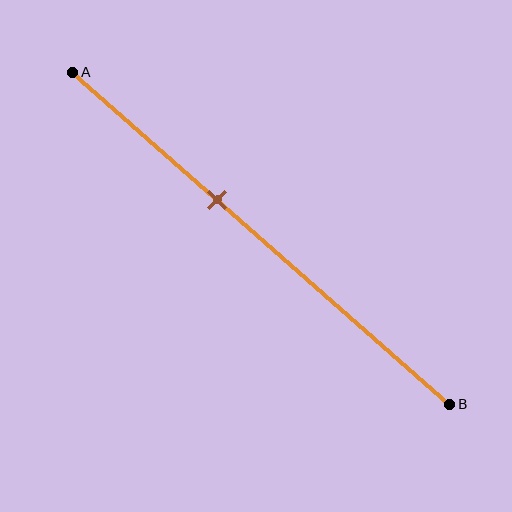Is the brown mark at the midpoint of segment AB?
No, the mark is at about 40% from A, not at the 50% midpoint.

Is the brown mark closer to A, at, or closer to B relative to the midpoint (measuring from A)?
The brown mark is closer to point A than the midpoint of segment AB.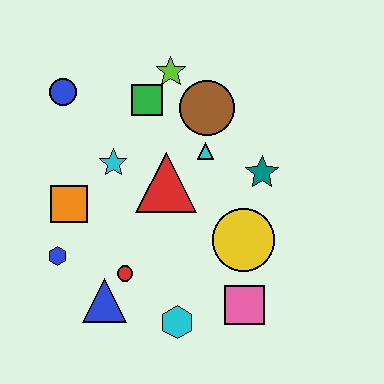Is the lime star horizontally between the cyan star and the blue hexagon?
No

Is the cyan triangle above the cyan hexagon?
Yes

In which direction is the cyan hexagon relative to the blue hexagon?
The cyan hexagon is to the right of the blue hexagon.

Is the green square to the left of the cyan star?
No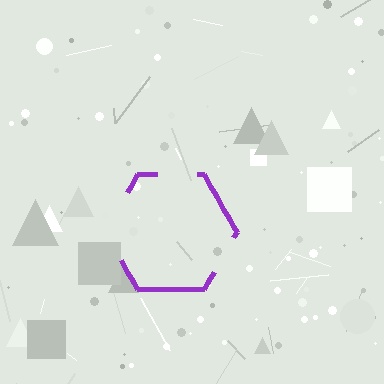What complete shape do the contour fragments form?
The contour fragments form a hexagon.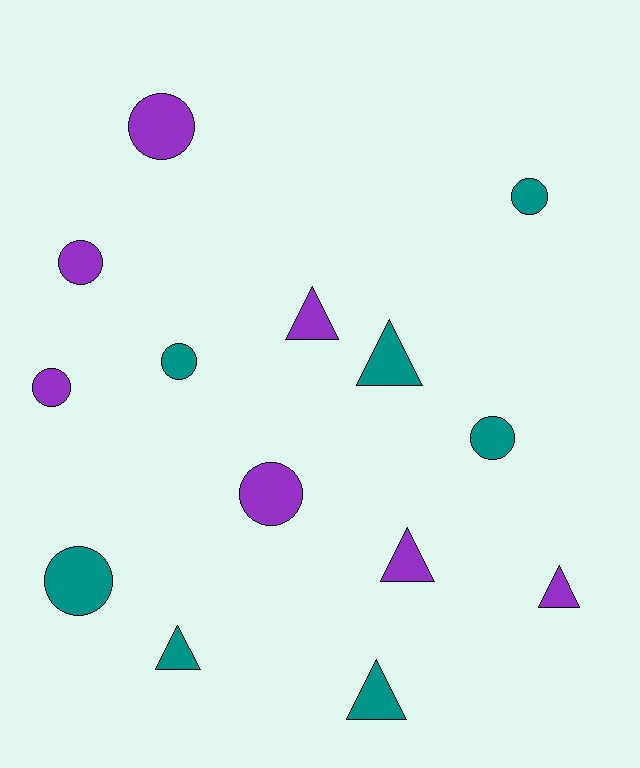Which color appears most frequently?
Teal, with 7 objects.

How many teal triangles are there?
There are 3 teal triangles.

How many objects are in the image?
There are 14 objects.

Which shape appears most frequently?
Circle, with 8 objects.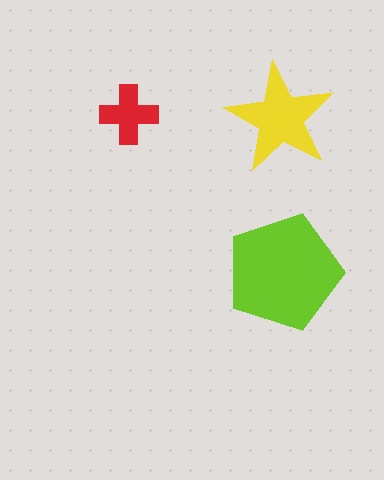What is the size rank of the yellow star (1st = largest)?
2nd.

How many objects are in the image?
There are 3 objects in the image.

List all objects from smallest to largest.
The red cross, the yellow star, the lime pentagon.